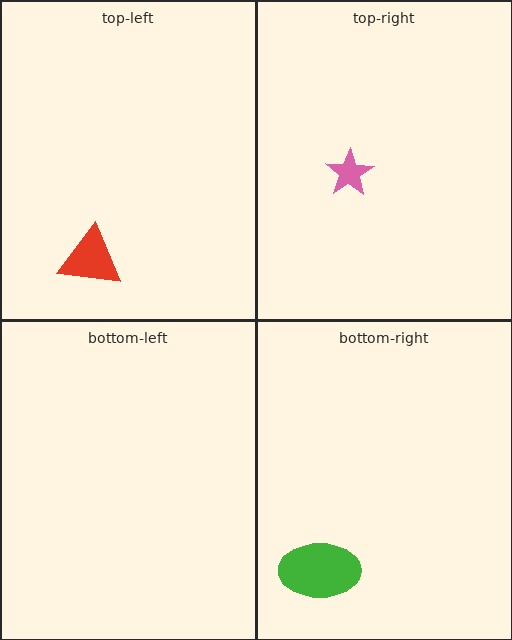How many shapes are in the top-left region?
1.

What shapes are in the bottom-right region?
The green ellipse.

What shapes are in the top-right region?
The pink star.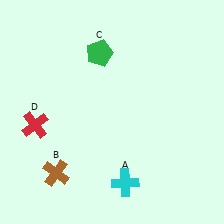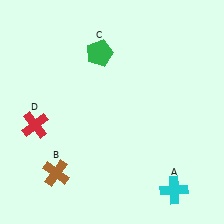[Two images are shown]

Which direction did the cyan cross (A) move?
The cyan cross (A) moved right.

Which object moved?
The cyan cross (A) moved right.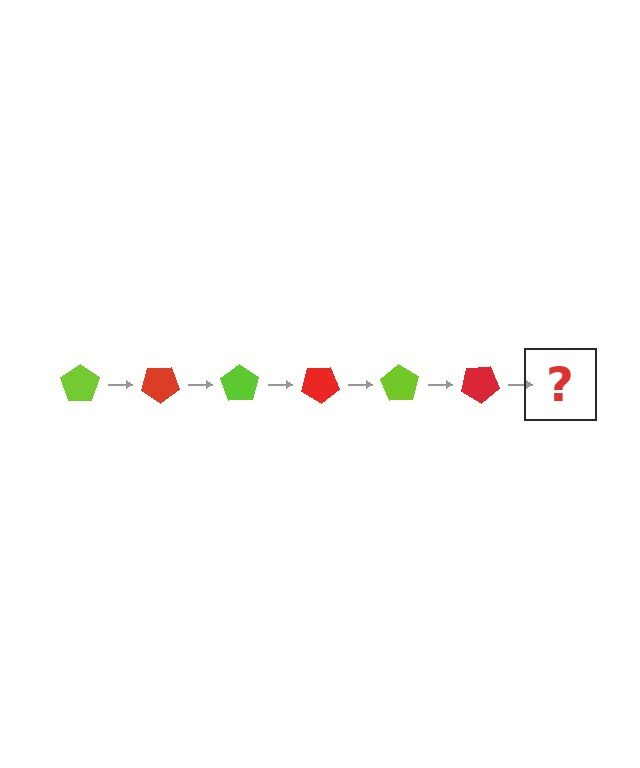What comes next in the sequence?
The next element should be a lime pentagon, rotated 210 degrees from the start.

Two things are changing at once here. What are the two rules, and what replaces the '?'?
The two rules are that it rotates 35 degrees each step and the color cycles through lime and red. The '?' should be a lime pentagon, rotated 210 degrees from the start.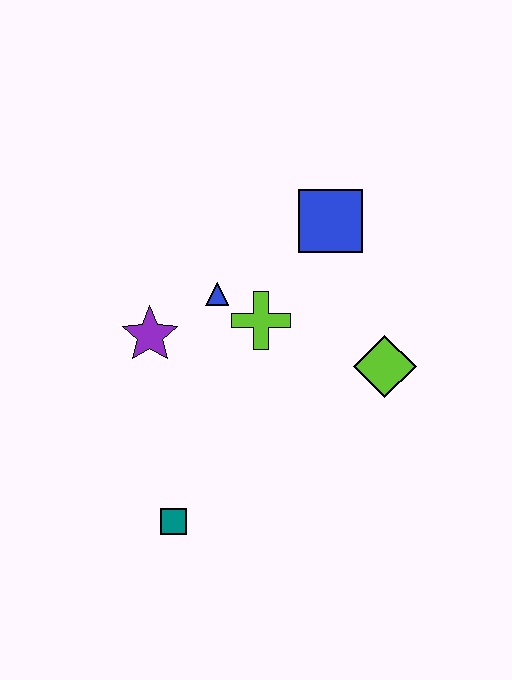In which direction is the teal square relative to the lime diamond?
The teal square is to the left of the lime diamond.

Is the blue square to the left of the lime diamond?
Yes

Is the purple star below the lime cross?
Yes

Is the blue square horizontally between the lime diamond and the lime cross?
Yes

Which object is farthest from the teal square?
The blue square is farthest from the teal square.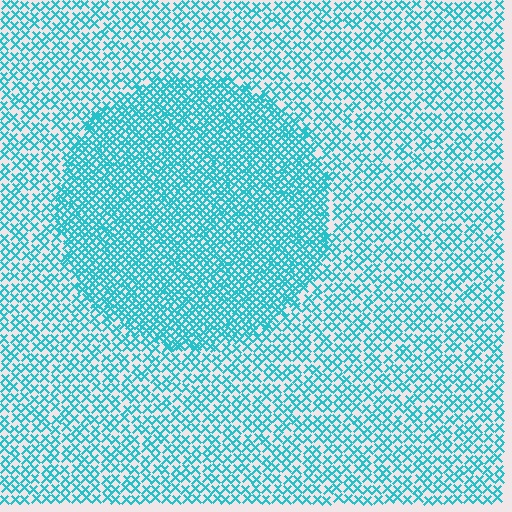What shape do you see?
I see a circle.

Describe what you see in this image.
The image contains small cyan elements arranged at two different densities. A circle-shaped region is visible where the elements are more densely packed than the surrounding area.